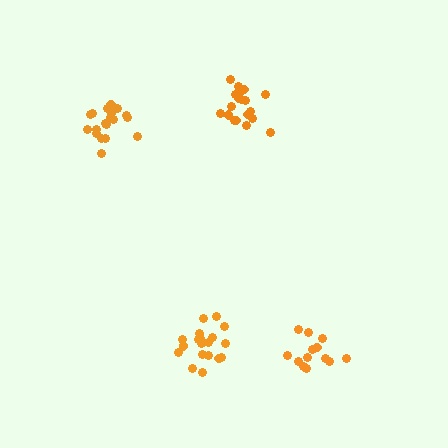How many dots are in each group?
Group 1: 19 dots, Group 2: 19 dots, Group 3: 19 dots, Group 4: 13 dots (70 total).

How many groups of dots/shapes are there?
There are 4 groups.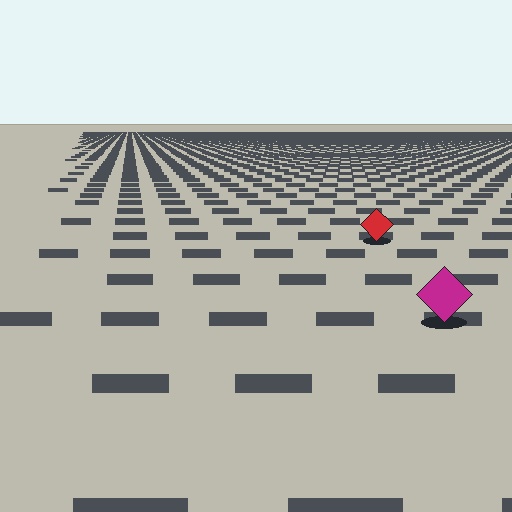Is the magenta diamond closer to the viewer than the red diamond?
Yes. The magenta diamond is closer — you can tell from the texture gradient: the ground texture is coarser near it.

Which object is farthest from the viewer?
The red diamond is farthest from the viewer. It appears smaller and the ground texture around it is denser.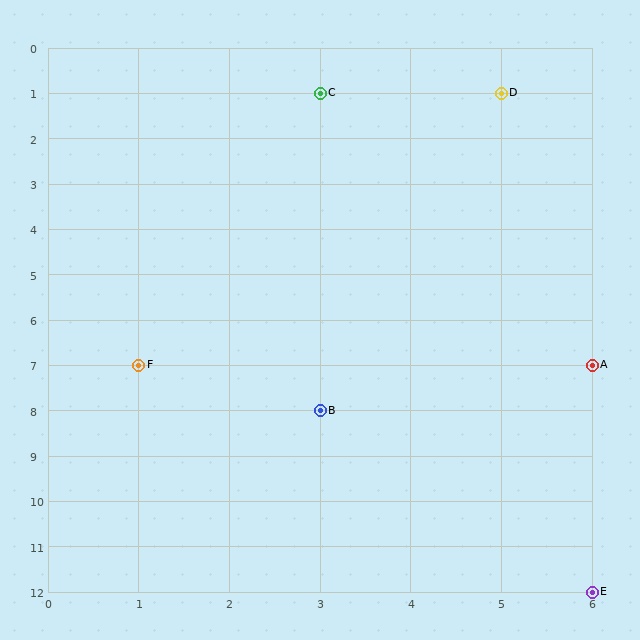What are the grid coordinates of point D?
Point D is at grid coordinates (5, 1).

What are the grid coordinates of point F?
Point F is at grid coordinates (1, 7).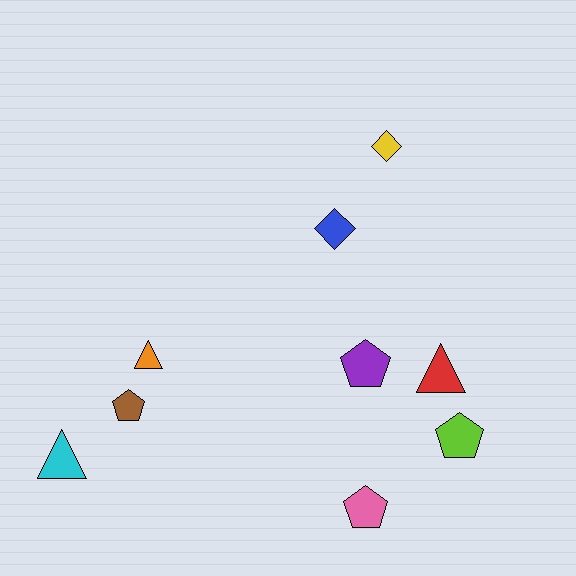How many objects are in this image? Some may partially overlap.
There are 9 objects.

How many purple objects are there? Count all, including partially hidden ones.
There is 1 purple object.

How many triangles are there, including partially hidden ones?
There are 3 triangles.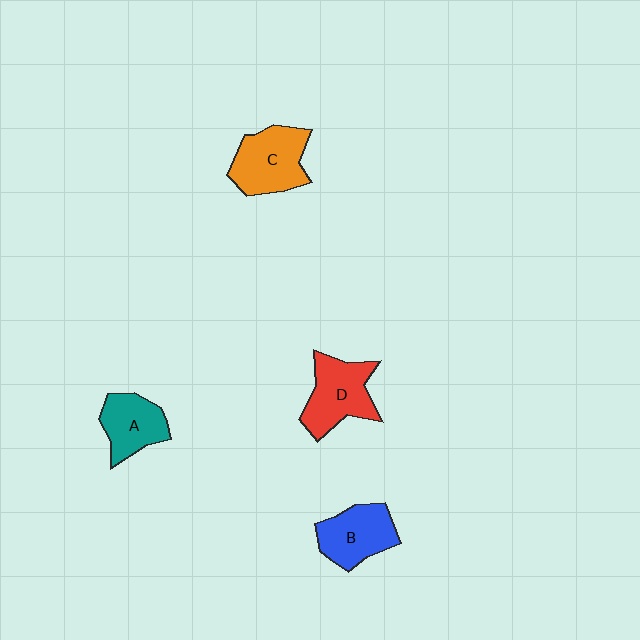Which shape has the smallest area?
Shape A (teal).